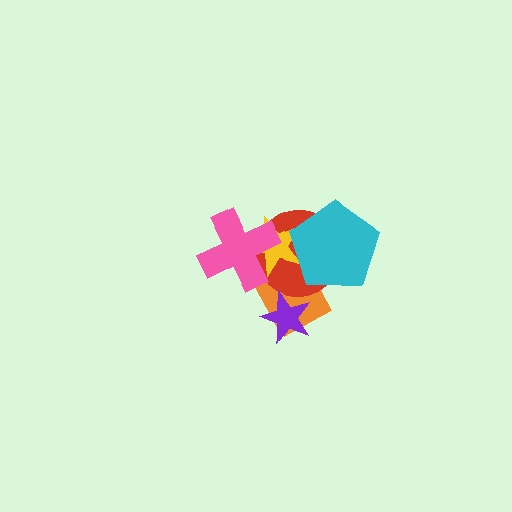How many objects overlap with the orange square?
3 objects overlap with the orange square.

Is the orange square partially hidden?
Yes, it is partially covered by another shape.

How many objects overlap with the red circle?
4 objects overlap with the red circle.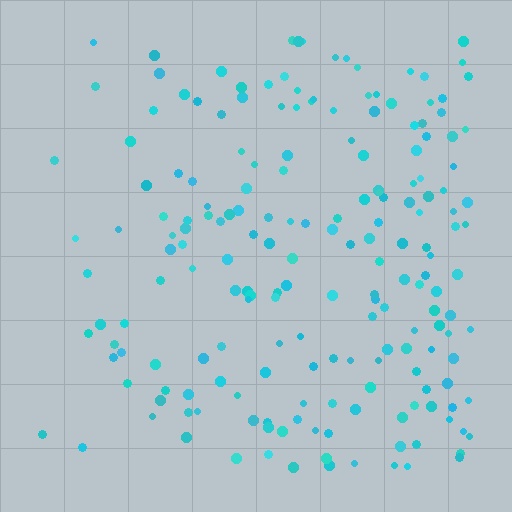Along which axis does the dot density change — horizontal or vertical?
Horizontal.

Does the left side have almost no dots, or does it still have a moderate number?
Still a moderate number, just noticeably fewer than the right.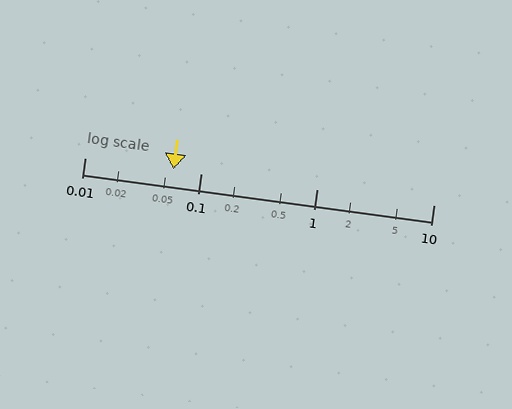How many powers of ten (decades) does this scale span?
The scale spans 3 decades, from 0.01 to 10.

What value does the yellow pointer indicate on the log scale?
The pointer indicates approximately 0.058.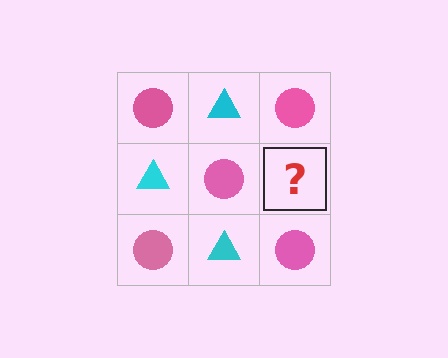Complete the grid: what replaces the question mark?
The question mark should be replaced with a cyan triangle.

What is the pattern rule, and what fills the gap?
The rule is that it alternates pink circle and cyan triangle in a checkerboard pattern. The gap should be filled with a cyan triangle.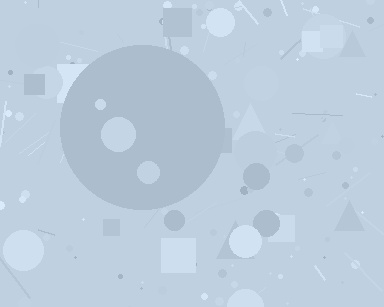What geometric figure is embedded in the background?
A circle is embedded in the background.